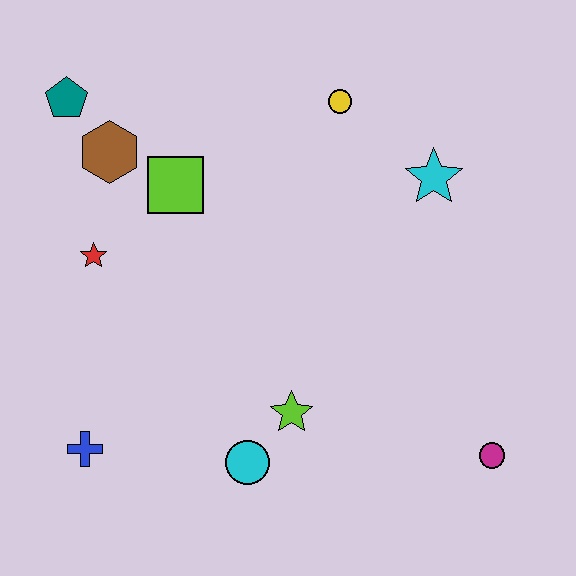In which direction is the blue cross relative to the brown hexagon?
The blue cross is below the brown hexagon.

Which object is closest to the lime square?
The brown hexagon is closest to the lime square.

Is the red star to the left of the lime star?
Yes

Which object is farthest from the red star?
The magenta circle is farthest from the red star.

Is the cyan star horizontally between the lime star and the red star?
No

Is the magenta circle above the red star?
No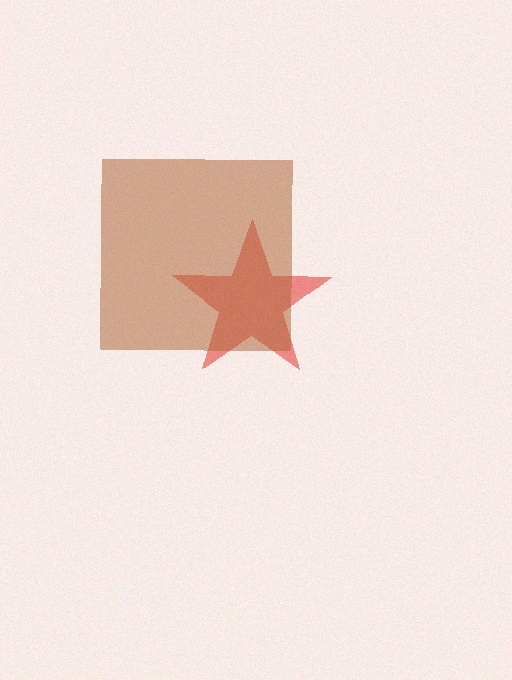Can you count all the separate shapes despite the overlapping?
Yes, there are 2 separate shapes.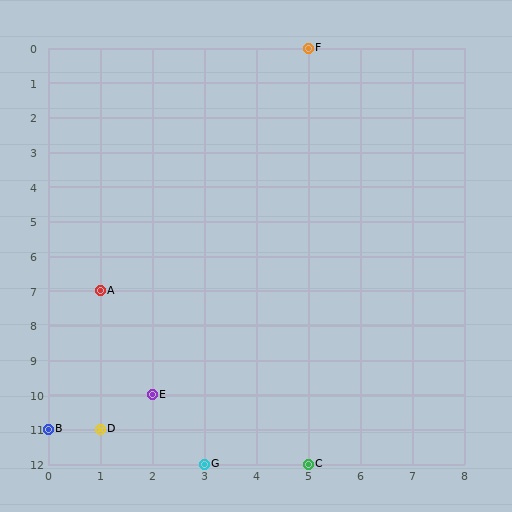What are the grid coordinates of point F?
Point F is at grid coordinates (5, 0).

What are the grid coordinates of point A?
Point A is at grid coordinates (1, 7).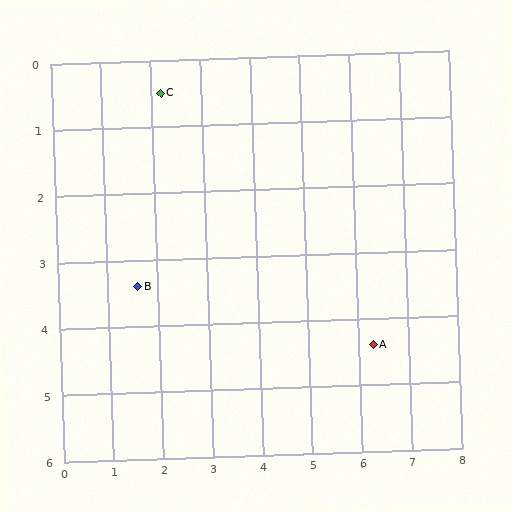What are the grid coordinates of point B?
Point B is at approximately (1.6, 3.4).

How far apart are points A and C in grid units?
Points A and C are about 5.7 grid units apart.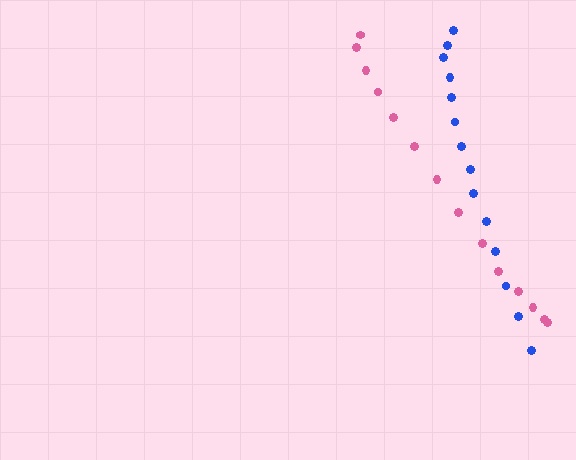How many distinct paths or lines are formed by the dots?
There are 2 distinct paths.